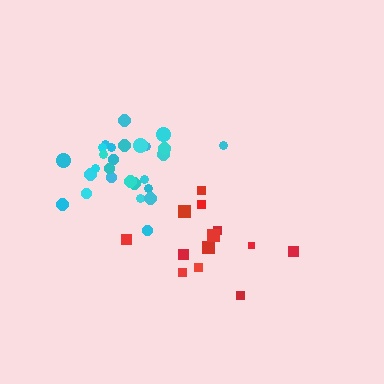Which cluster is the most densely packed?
Cyan.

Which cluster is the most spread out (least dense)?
Red.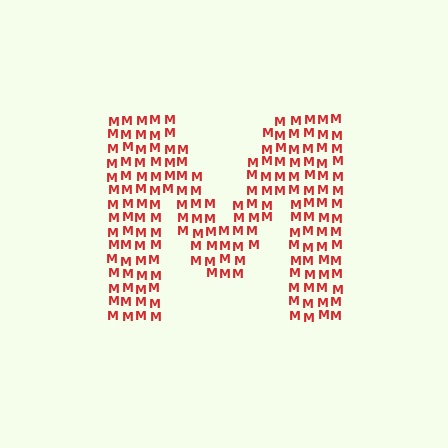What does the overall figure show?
The overall figure shows the letter M.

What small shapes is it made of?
It is made of small letter M's.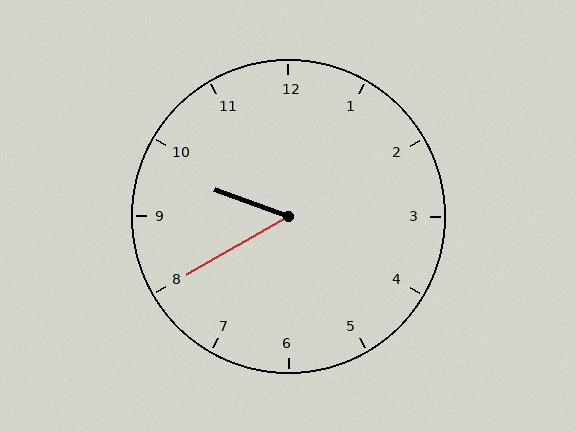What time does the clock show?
9:40.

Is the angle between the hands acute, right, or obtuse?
It is acute.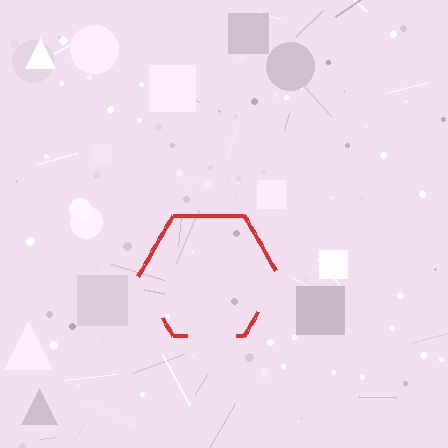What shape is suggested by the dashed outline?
The dashed outline suggests a hexagon.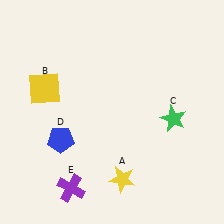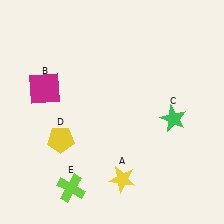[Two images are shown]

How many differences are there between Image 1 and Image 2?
There are 3 differences between the two images.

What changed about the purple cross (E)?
In Image 1, E is purple. In Image 2, it changed to lime.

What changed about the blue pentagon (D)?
In Image 1, D is blue. In Image 2, it changed to yellow.